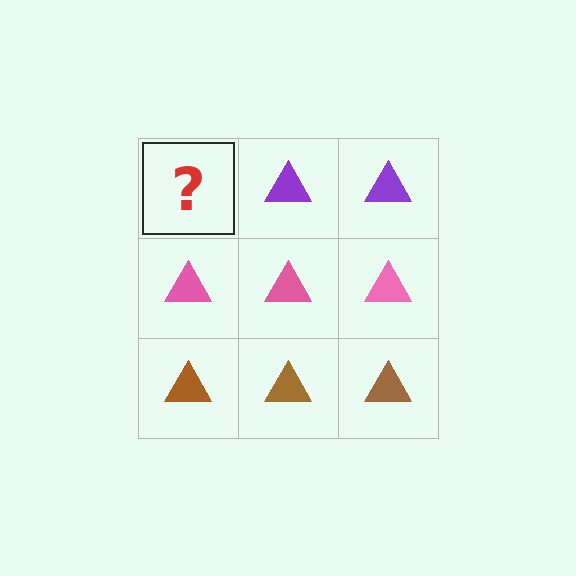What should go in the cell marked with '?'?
The missing cell should contain a purple triangle.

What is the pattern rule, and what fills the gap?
The rule is that each row has a consistent color. The gap should be filled with a purple triangle.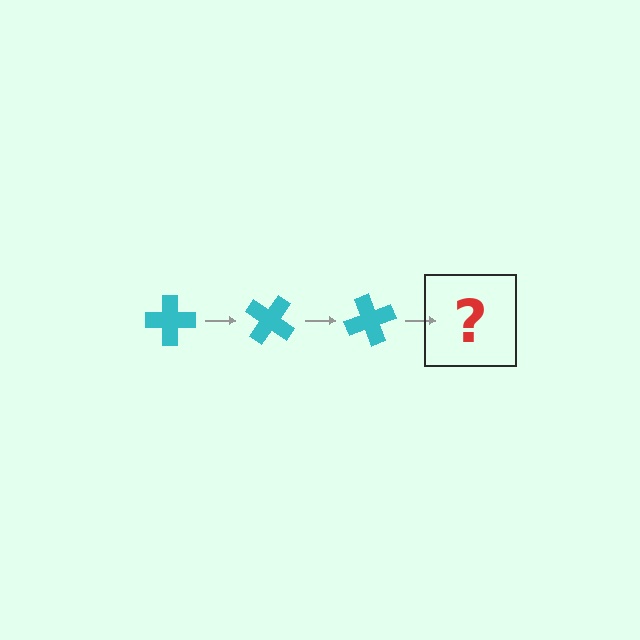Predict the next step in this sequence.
The next step is a cyan cross rotated 105 degrees.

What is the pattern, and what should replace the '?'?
The pattern is that the cross rotates 35 degrees each step. The '?' should be a cyan cross rotated 105 degrees.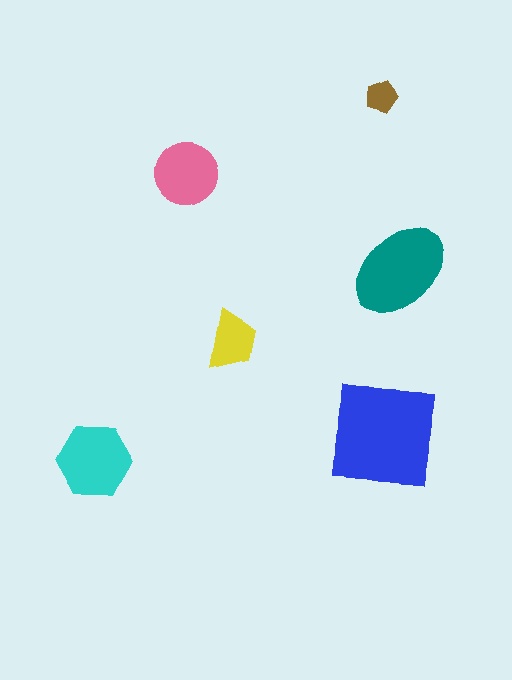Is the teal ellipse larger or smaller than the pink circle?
Larger.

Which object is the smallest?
The brown pentagon.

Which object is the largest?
The blue square.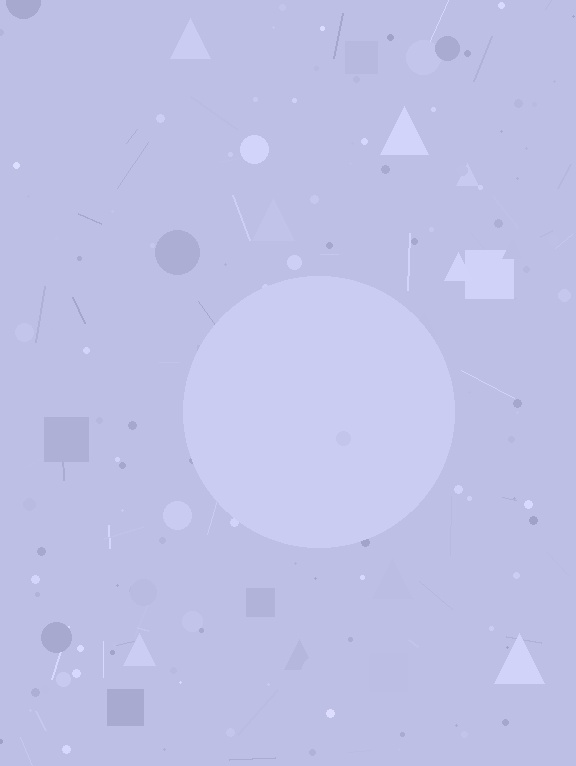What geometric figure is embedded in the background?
A circle is embedded in the background.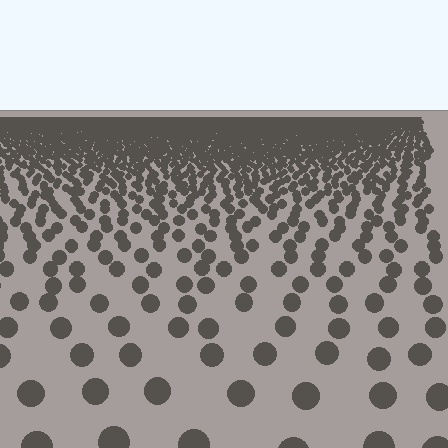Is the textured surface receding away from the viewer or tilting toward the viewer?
The surface is receding away from the viewer. Texture elements get smaller and denser toward the top.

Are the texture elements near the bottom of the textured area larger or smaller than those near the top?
Larger. Near the bottom, elements are closer to the viewer and appear at a bigger on-screen size.